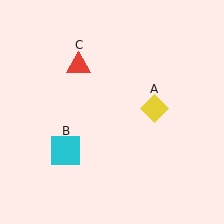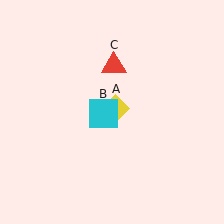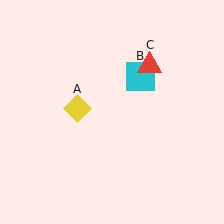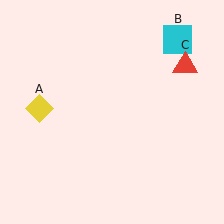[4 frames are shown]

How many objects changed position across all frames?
3 objects changed position: yellow diamond (object A), cyan square (object B), red triangle (object C).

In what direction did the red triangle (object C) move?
The red triangle (object C) moved right.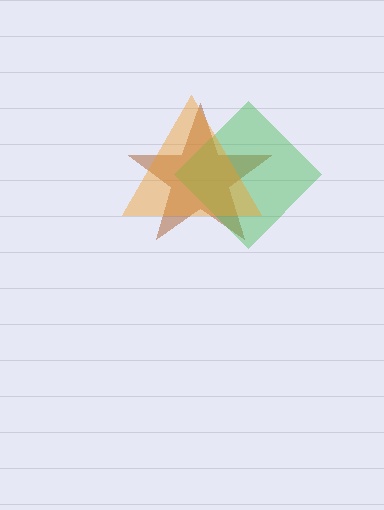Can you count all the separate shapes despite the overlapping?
Yes, there are 3 separate shapes.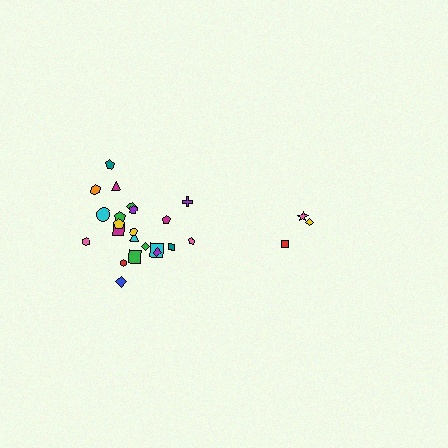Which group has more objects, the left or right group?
The left group.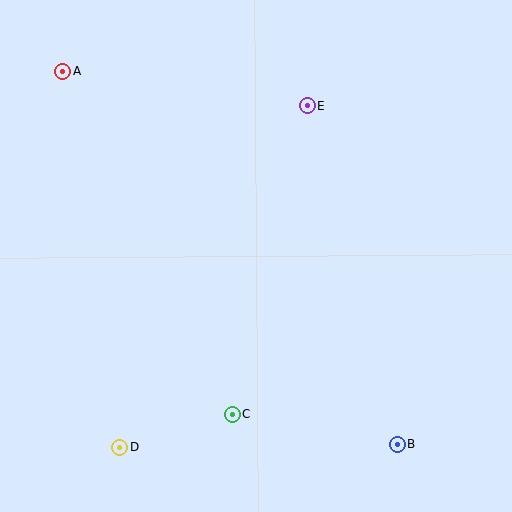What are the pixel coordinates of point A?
Point A is at (63, 72).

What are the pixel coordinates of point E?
Point E is at (307, 105).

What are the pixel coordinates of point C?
Point C is at (232, 414).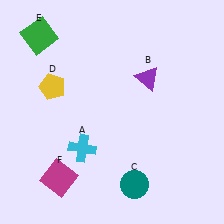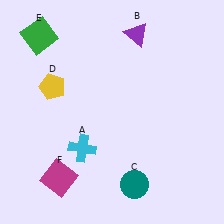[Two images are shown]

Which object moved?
The purple triangle (B) moved up.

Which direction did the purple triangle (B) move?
The purple triangle (B) moved up.